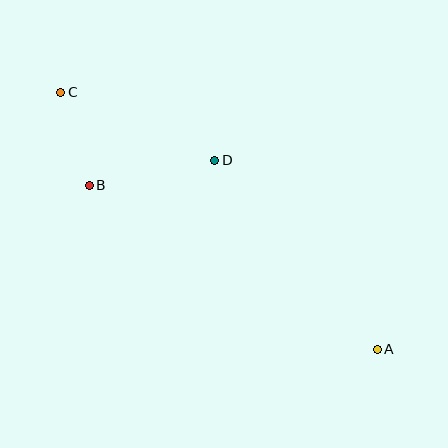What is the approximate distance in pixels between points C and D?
The distance between C and D is approximately 168 pixels.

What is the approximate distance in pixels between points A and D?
The distance between A and D is approximately 249 pixels.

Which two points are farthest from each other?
Points A and C are farthest from each other.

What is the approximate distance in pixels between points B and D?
The distance between B and D is approximately 128 pixels.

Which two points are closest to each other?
Points B and C are closest to each other.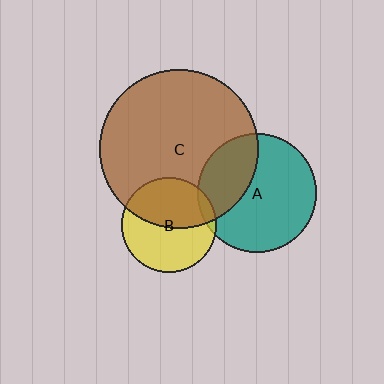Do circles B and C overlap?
Yes.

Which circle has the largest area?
Circle C (brown).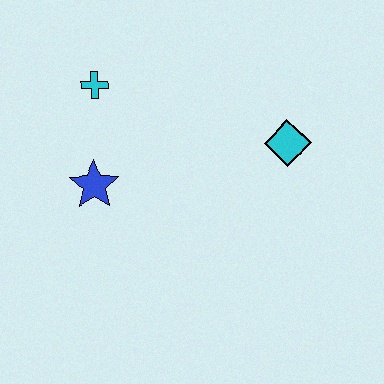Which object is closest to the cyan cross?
The blue star is closest to the cyan cross.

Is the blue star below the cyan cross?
Yes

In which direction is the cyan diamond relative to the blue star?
The cyan diamond is to the right of the blue star.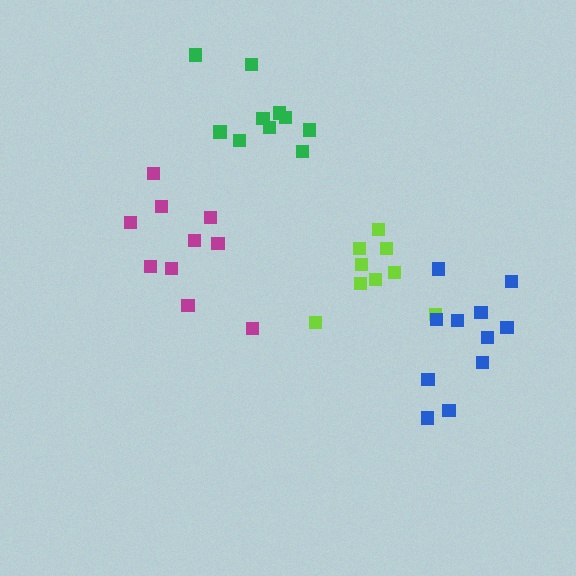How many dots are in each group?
Group 1: 10 dots, Group 2: 10 dots, Group 3: 9 dots, Group 4: 11 dots (40 total).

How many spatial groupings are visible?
There are 4 spatial groupings.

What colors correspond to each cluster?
The clusters are colored: magenta, green, lime, blue.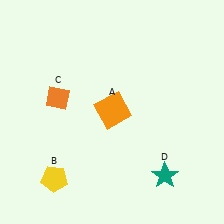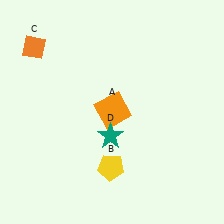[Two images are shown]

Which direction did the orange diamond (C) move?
The orange diamond (C) moved up.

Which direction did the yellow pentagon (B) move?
The yellow pentagon (B) moved right.